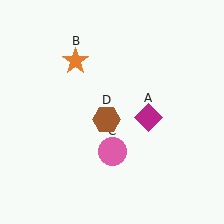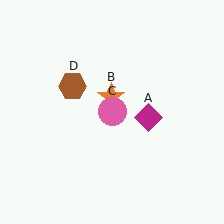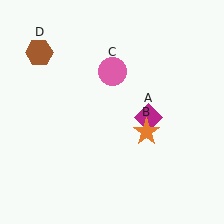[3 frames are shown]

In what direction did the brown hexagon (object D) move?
The brown hexagon (object D) moved up and to the left.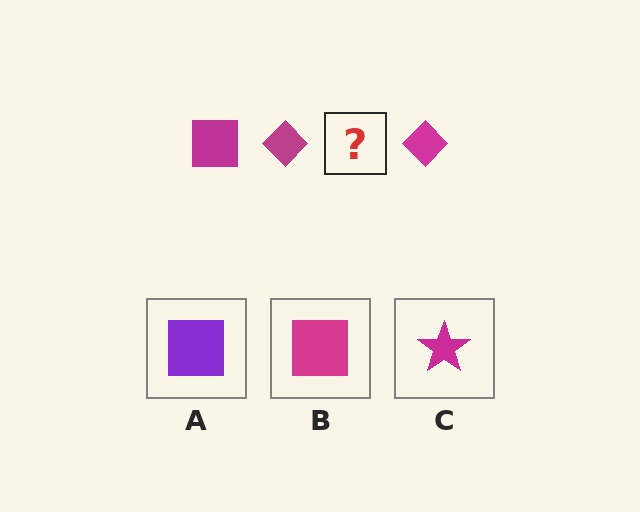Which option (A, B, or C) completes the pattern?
B.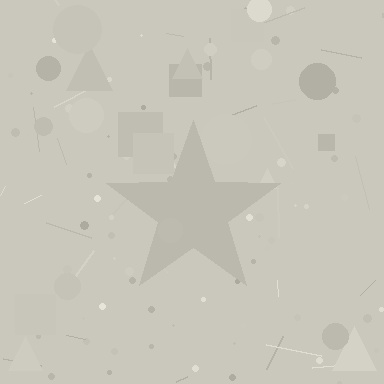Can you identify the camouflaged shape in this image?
The camouflaged shape is a star.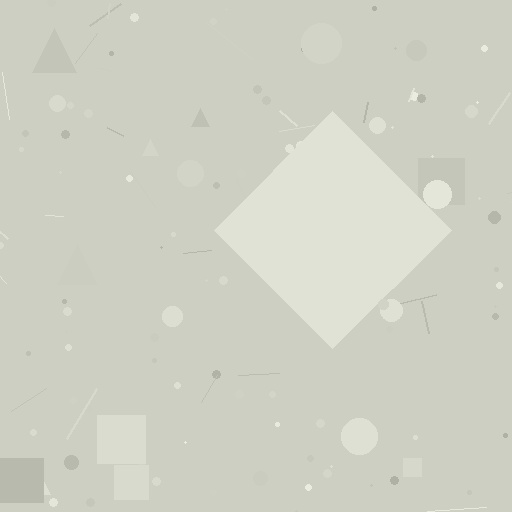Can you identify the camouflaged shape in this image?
The camouflaged shape is a diamond.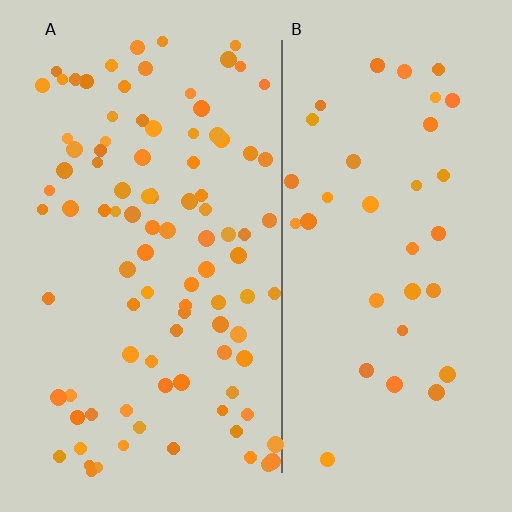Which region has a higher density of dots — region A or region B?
A (the left).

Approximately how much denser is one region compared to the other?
Approximately 2.8× — region A over region B.